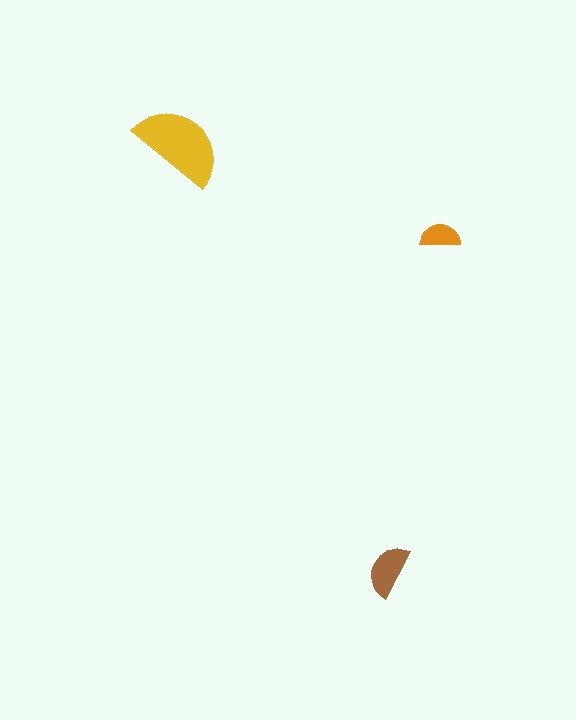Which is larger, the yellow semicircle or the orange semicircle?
The yellow one.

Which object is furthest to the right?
The orange semicircle is rightmost.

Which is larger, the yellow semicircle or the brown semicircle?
The yellow one.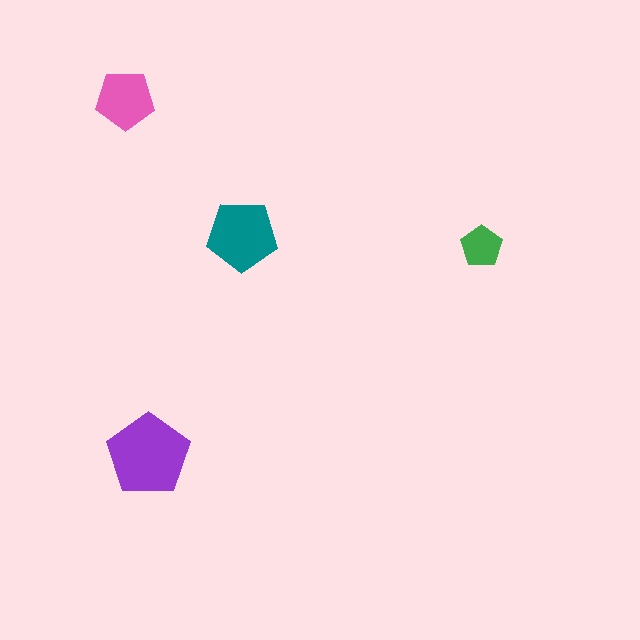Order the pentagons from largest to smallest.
the purple one, the teal one, the pink one, the green one.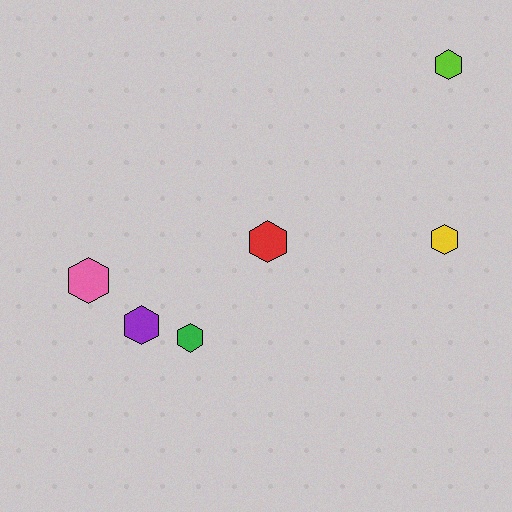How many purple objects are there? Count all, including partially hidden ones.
There is 1 purple object.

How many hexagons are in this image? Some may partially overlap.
There are 6 hexagons.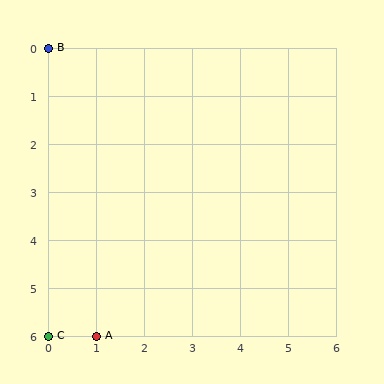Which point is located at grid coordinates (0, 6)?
Point C is at (0, 6).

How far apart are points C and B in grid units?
Points C and B are 6 rows apart.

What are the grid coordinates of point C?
Point C is at grid coordinates (0, 6).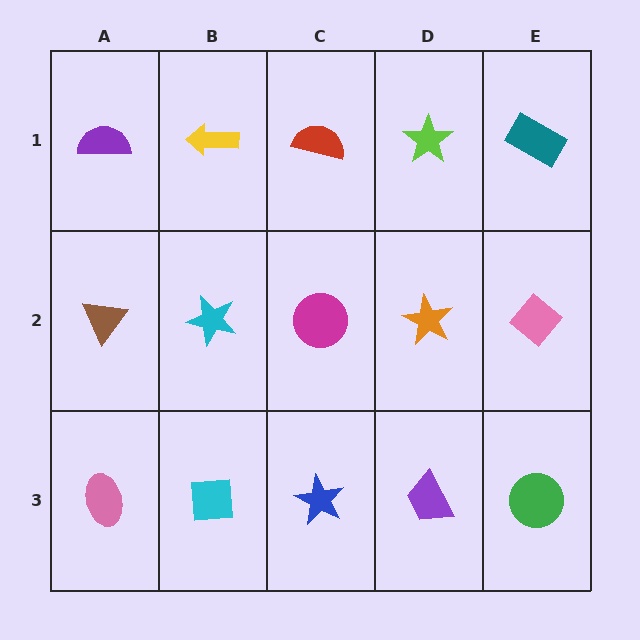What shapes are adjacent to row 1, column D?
An orange star (row 2, column D), a red semicircle (row 1, column C), a teal rectangle (row 1, column E).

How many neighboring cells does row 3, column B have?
3.